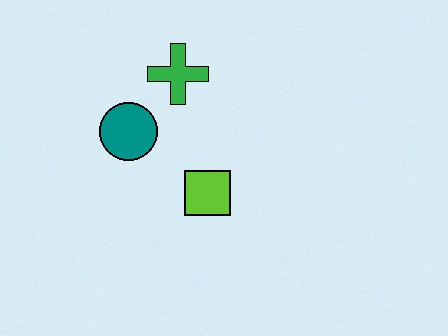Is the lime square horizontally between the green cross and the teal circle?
No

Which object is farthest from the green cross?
The lime square is farthest from the green cross.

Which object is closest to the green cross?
The teal circle is closest to the green cross.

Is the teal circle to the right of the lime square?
No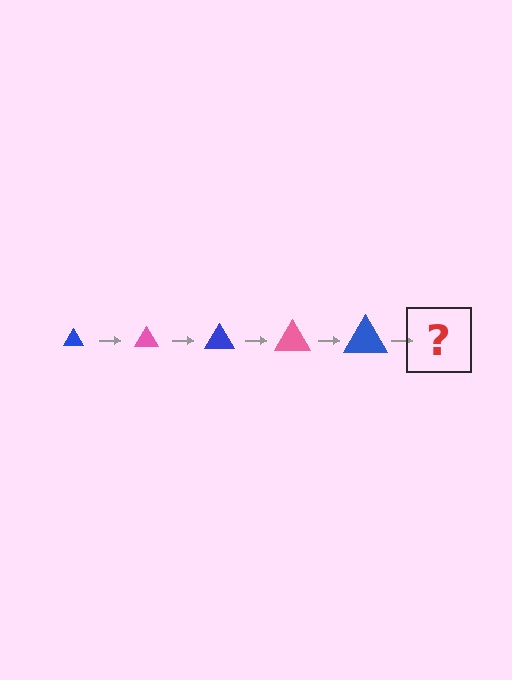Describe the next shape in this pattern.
It should be a pink triangle, larger than the previous one.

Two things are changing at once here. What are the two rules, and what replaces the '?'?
The two rules are that the triangle grows larger each step and the color cycles through blue and pink. The '?' should be a pink triangle, larger than the previous one.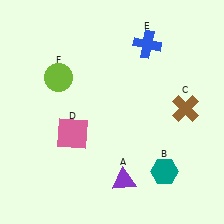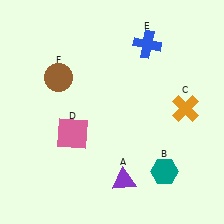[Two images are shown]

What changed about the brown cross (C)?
In Image 1, C is brown. In Image 2, it changed to orange.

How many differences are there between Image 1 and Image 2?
There are 2 differences between the two images.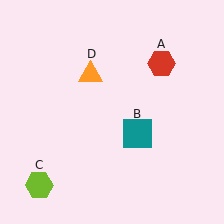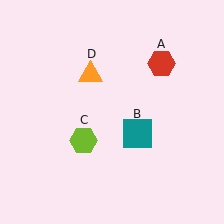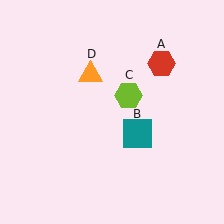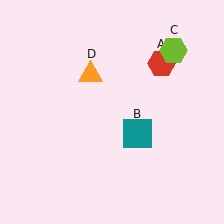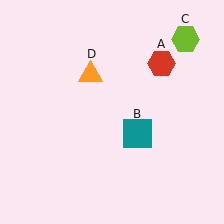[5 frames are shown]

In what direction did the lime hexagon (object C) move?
The lime hexagon (object C) moved up and to the right.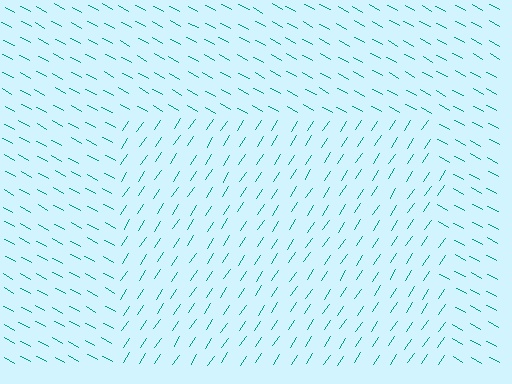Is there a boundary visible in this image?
Yes, there is a texture boundary formed by a change in line orientation.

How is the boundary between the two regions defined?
The boundary is defined purely by a change in line orientation (approximately 85 degrees difference). All lines are the same color and thickness.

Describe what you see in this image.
The image is filled with small teal line segments. A rectangle region in the image has lines oriented differently from the surrounding lines, creating a visible texture boundary.